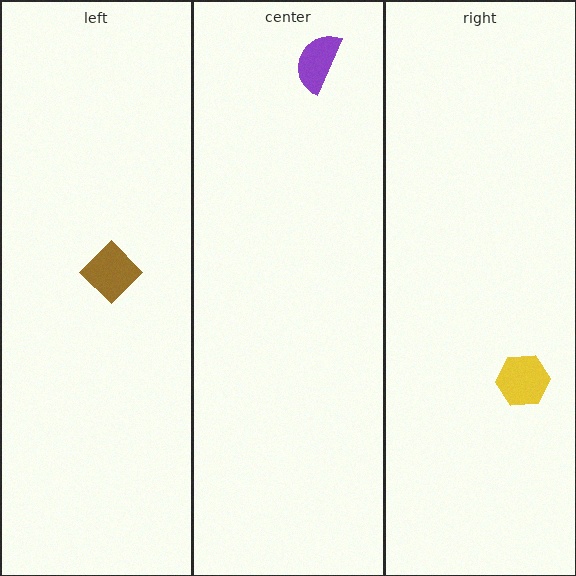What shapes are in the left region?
The brown diamond.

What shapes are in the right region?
The yellow hexagon.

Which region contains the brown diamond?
The left region.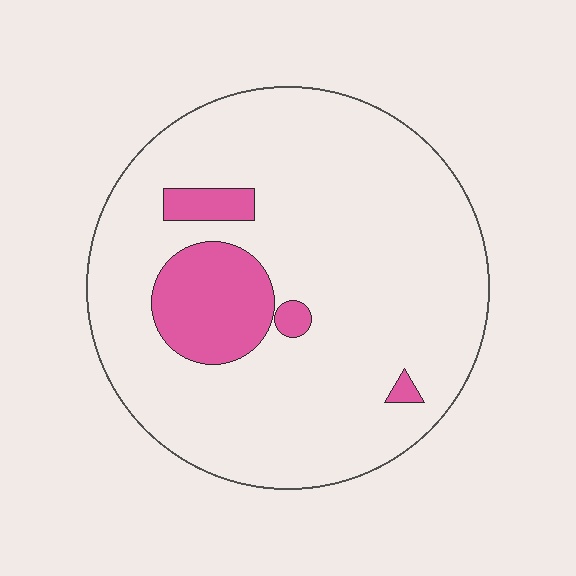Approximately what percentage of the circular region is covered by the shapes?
Approximately 15%.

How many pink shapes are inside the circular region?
4.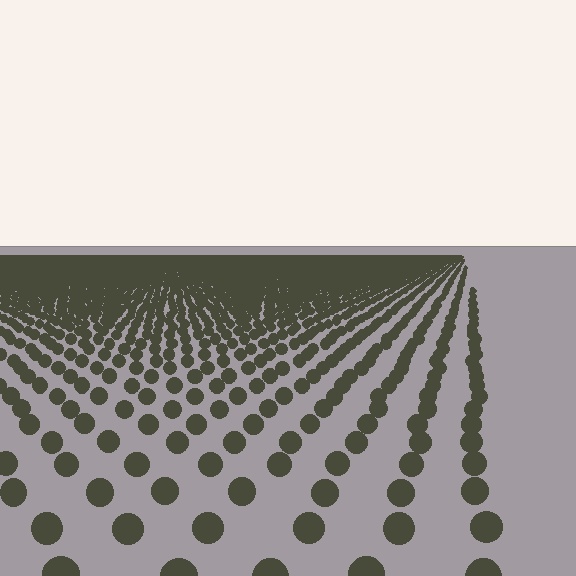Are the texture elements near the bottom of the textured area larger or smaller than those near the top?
Larger. Near the bottom, elements are closer to the viewer and appear at a bigger on-screen size.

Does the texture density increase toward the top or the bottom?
Density increases toward the top.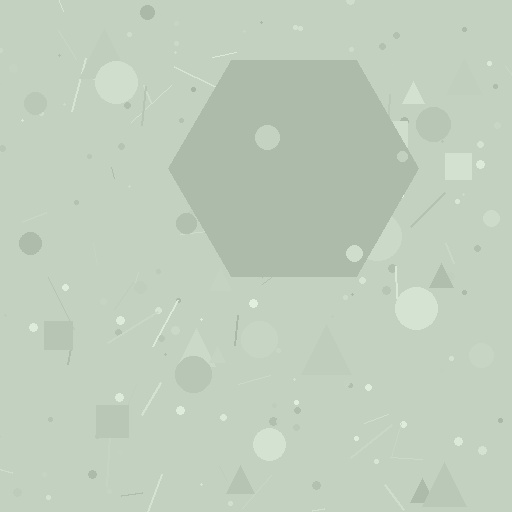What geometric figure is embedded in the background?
A hexagon is embedded in the background.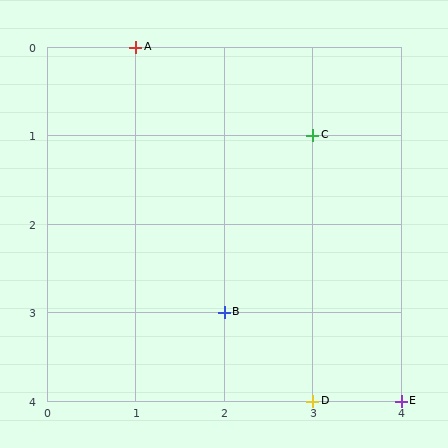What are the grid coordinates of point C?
Point C is at grid coordinates (3, 1).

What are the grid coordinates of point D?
Point D is at grid coordinates (3, 4).